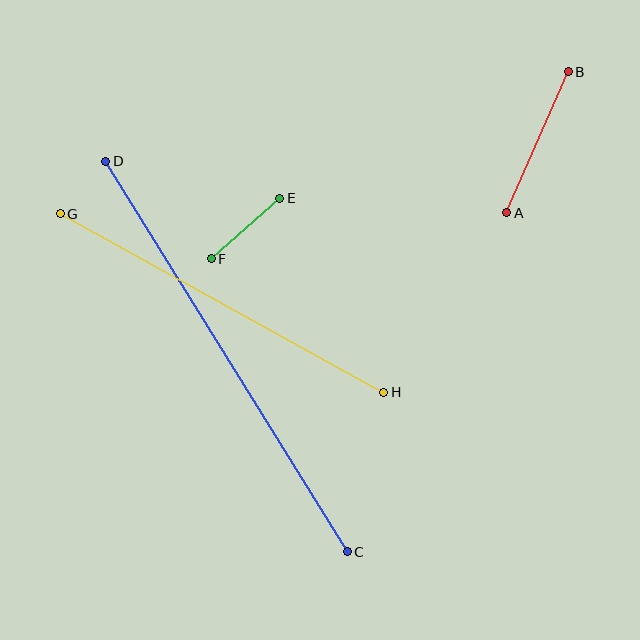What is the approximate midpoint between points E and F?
The midpoint is at approximately (246, 229) pixels.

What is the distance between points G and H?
The distance is approximately 370 pixels.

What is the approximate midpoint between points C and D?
The midpoint is at approximately (226, 356) pixels.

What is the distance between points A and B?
The distance is approximately 154 pixels.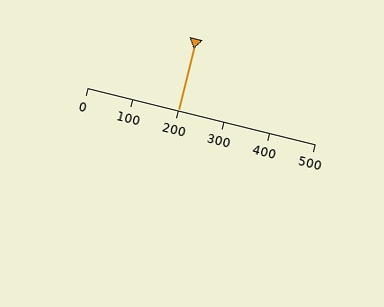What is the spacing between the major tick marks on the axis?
The major ticks are spaced 100 apart.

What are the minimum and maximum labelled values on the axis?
The axis runs from 0 to 500.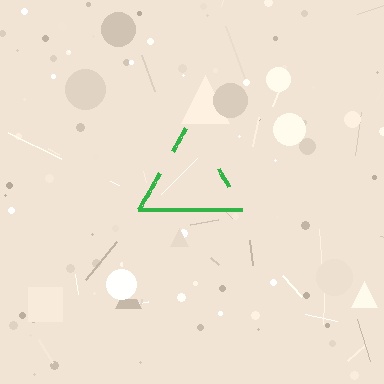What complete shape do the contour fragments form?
The contour fragments form a triangle.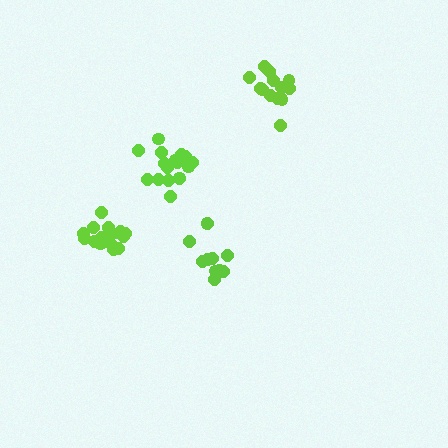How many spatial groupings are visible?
There are 4 spatial groupings.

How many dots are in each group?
Group 1: 11 dots, Group 2: 17 dots, Group 3: 15 dots, Group 4: 15 dots (58 total).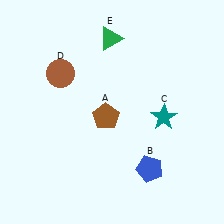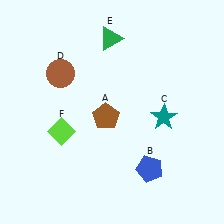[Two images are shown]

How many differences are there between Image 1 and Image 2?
There is 1 difference between the two images.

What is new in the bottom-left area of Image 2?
A lime diamond (F) was added in the bottom-left area of Image 2.